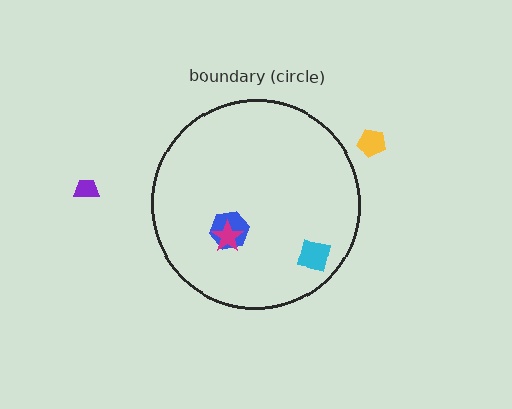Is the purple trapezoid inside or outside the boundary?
Outside.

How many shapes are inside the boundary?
3 inside, 2 outside.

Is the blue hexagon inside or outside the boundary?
Inside.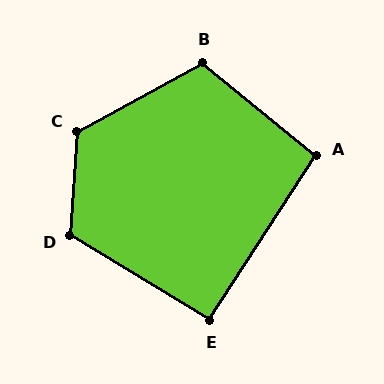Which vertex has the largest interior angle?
C, at approximately 123 degrees.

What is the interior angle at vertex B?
Approximately 112 degrees (obtuse).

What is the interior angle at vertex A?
Approximately 96 degrees (obtuse).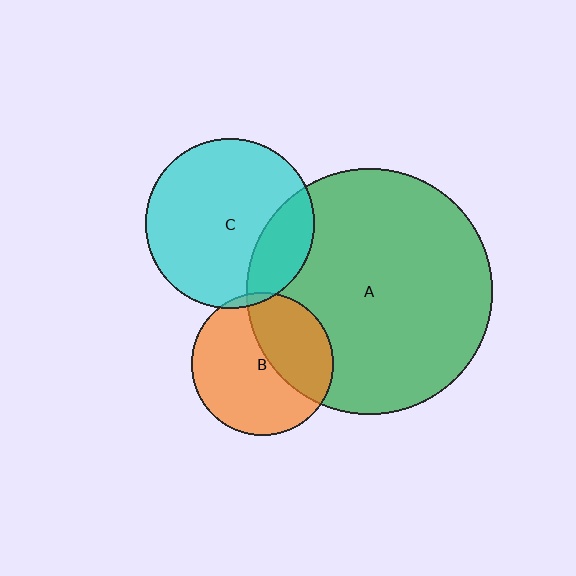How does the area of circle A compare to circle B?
Approximately 3.0 times.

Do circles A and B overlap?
Yes.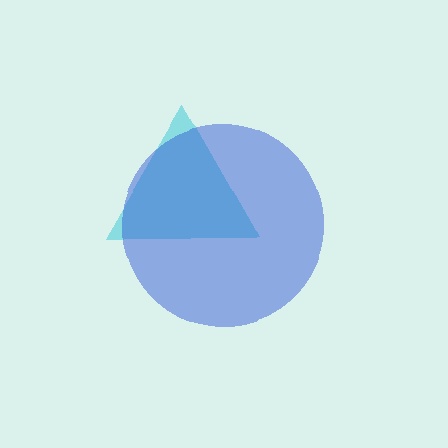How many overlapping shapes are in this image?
There are 2 overlapping shapes in the image.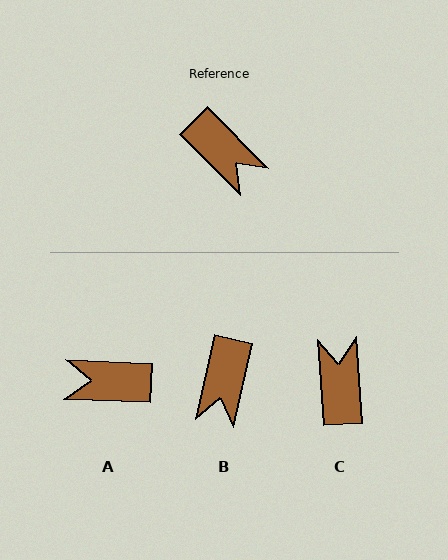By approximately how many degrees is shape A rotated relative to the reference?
Approximately 137 degrees clockwise.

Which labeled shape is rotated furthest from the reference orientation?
C, about 139 degrees away.